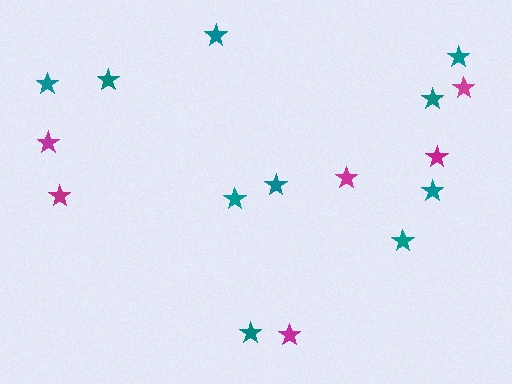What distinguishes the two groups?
There are 2 groups: one group of teal stars (10) and one group of magenta stars (6).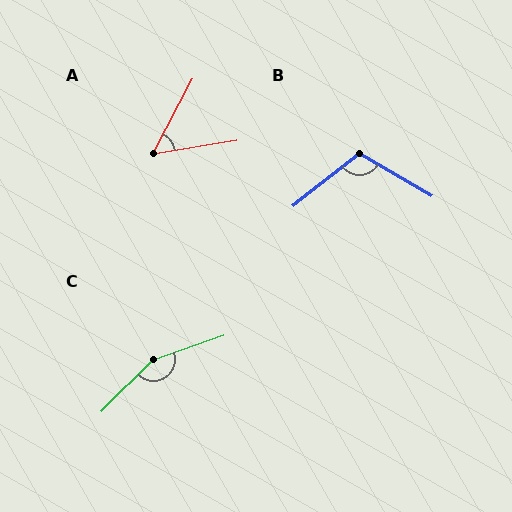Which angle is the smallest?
A, at approximately 53 degrees.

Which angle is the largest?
C, at approximately 155 degrees.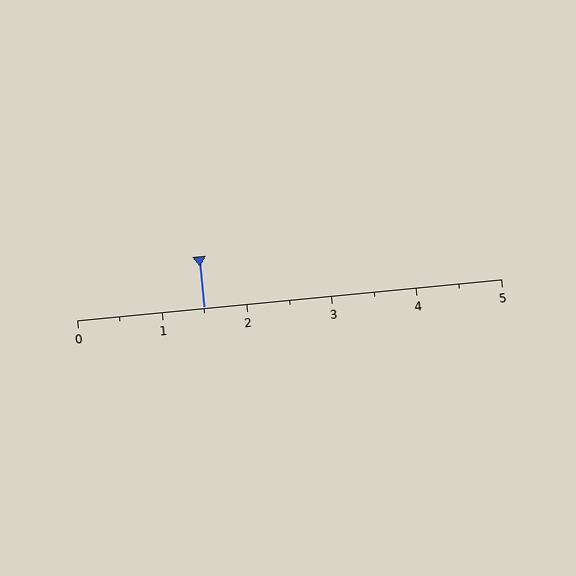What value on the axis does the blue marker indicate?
The marker indicates approximately 1.5.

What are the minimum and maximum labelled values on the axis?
The axis runs from 0 to 5.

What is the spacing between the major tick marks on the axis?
The major ticks are spaced 1 apart.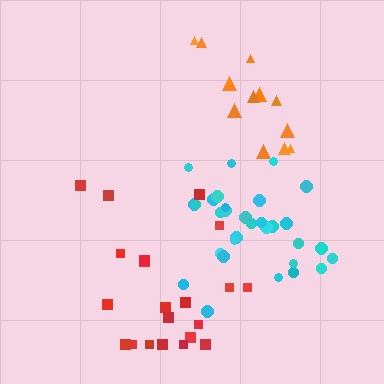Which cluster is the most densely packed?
Cyan.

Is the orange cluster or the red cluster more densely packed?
Red.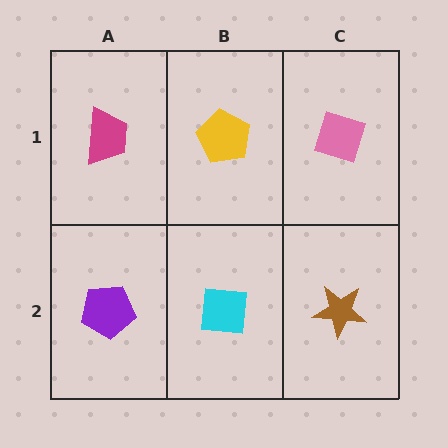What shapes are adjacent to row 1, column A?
A purple pentagon (row 2, column A), a yellow pentagon (row 1, column B).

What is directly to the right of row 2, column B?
A brown star.